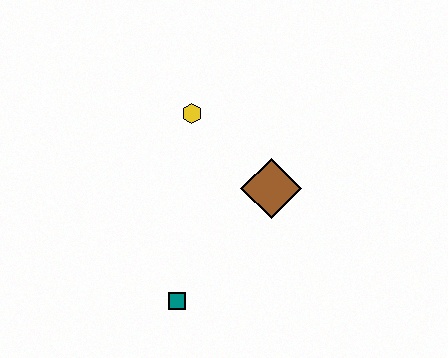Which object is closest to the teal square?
The brown diamond is closest to the teal square.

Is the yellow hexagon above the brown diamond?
Yes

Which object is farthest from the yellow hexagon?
The teal square is farthest from the yellow hexagon.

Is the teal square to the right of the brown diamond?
No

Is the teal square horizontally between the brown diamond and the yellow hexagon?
No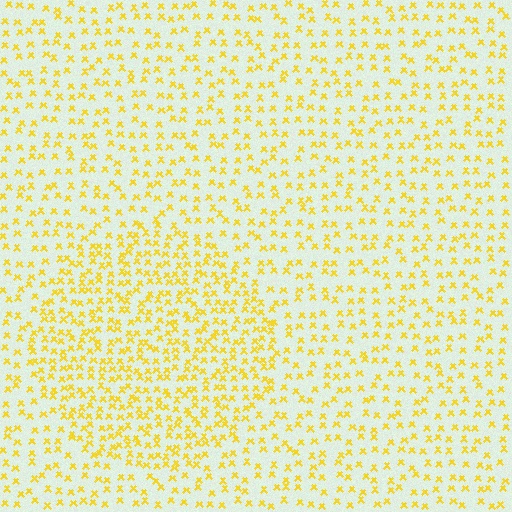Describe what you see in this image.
The image contains small yellow elements arranged at two different densities. A circle-shaped region is visible where the elements are more densely packed than the surrounding area.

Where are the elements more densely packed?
The elements are more densely packed inside the circle boundary.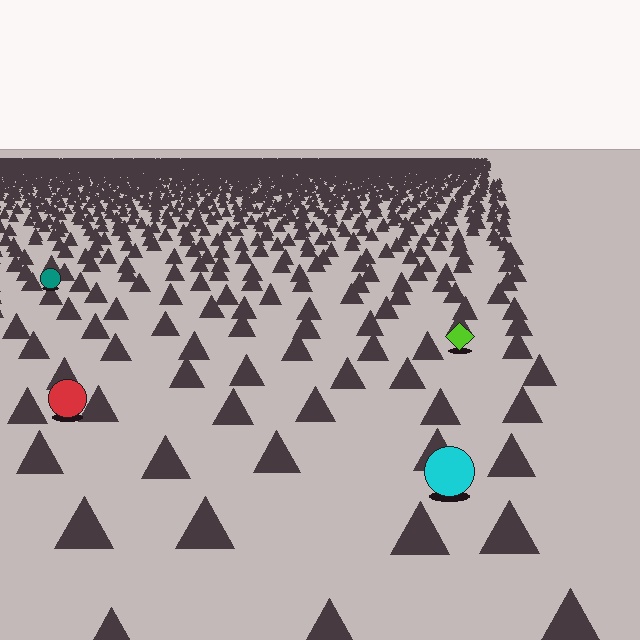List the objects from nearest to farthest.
From nearest to farthest: the cyan circle, the red circle, the lime diamond, the teal circle.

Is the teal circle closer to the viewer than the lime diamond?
No. The lime diamond is closer — you can tell from the texture gradient: the ground texture is coarser near it.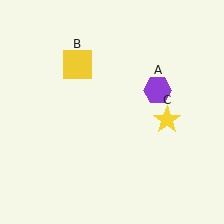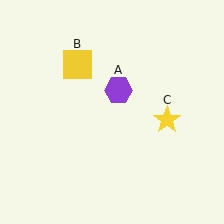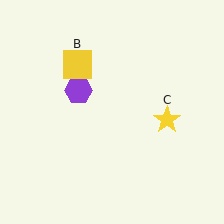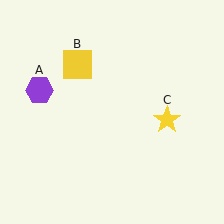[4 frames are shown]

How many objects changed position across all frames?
1 object changed position: purple hexagon (object A).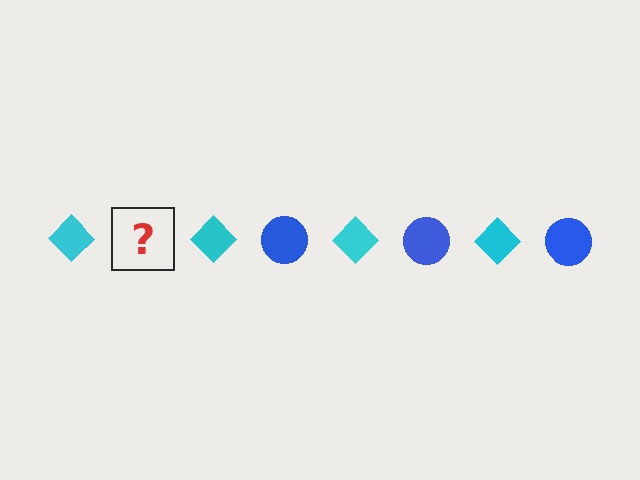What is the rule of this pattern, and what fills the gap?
The rule is that the pattern alternates between cyan diamond and blue circle. The gap should be filled with a blue circle.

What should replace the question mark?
The question mark should be replaced with a blue circle.